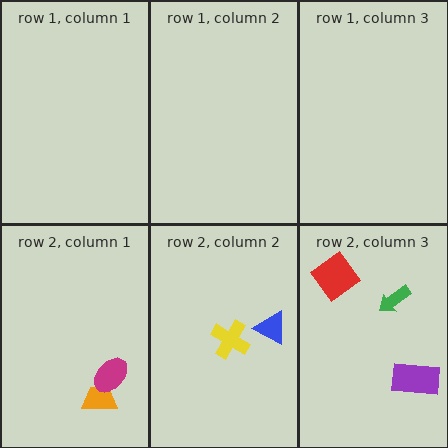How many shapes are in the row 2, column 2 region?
2.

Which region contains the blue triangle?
The row 2, column 2 region.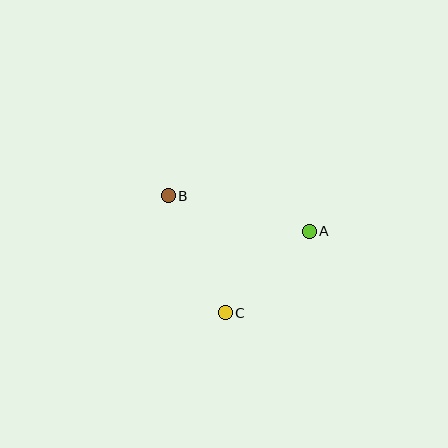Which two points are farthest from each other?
Points A and B are farthest from each other.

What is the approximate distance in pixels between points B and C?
The distance between B and C is approximately 130 pixels.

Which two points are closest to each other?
Points A and C are closest to each other.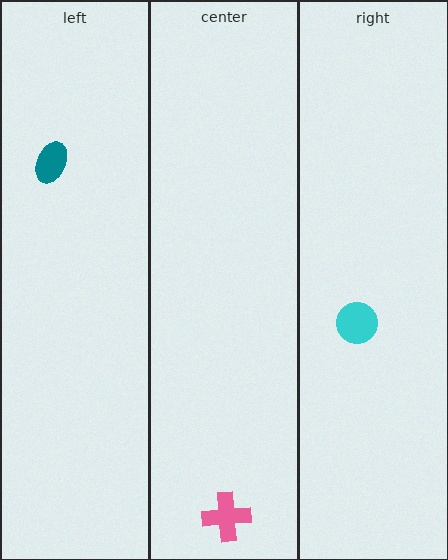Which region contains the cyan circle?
The right region.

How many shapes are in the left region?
1.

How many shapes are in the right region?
1.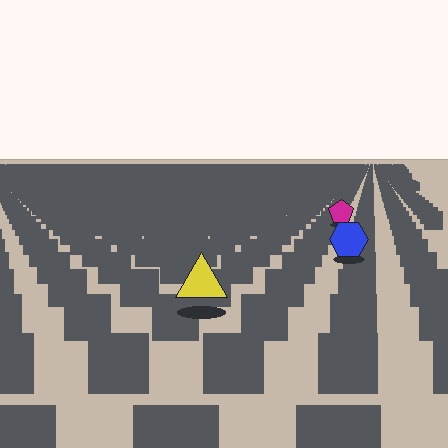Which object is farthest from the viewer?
The magenta pentagon is farthest from the viewer. It appears smaller and the ground texture around it is denser.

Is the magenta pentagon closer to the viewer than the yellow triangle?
No. The yellow triangle is closer — you can tell from the texture gradient: the ground texture is coarser near it.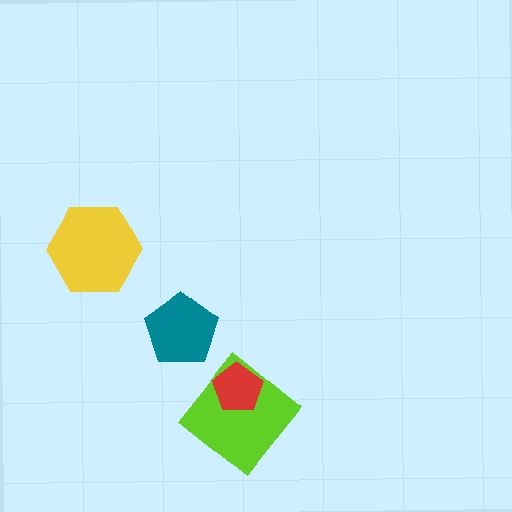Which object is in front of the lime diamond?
The red pentagon is in front of the lime diamond.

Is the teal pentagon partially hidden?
No, no other shape covers it.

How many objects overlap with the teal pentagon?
0 objects overlap with the teal pentagon.